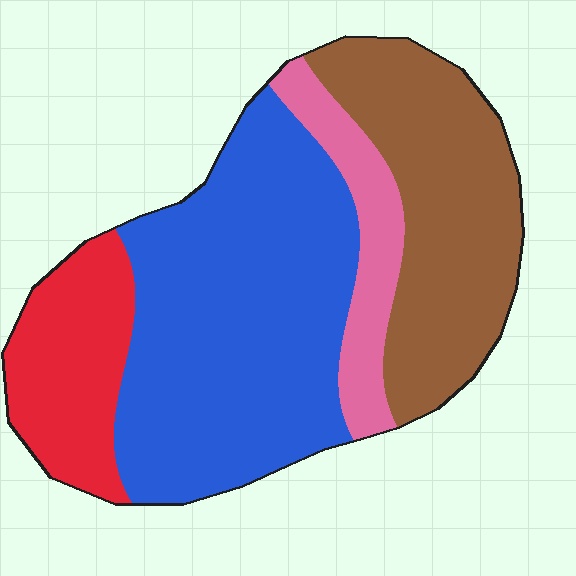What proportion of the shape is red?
Red covers 16% of the shape.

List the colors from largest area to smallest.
From largest to smallest: blue, brown, red, pink.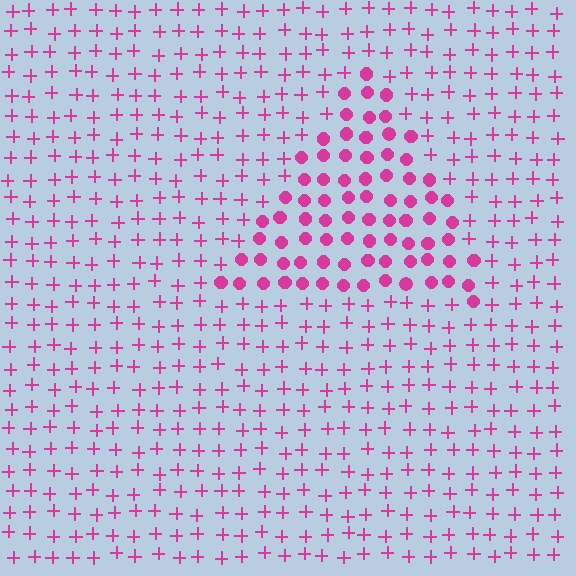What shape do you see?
I see a triangle.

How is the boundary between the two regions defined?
The boundary is defined by a change in element shape: circles inside vs. plus signs outside. All elements share the same color and spacing.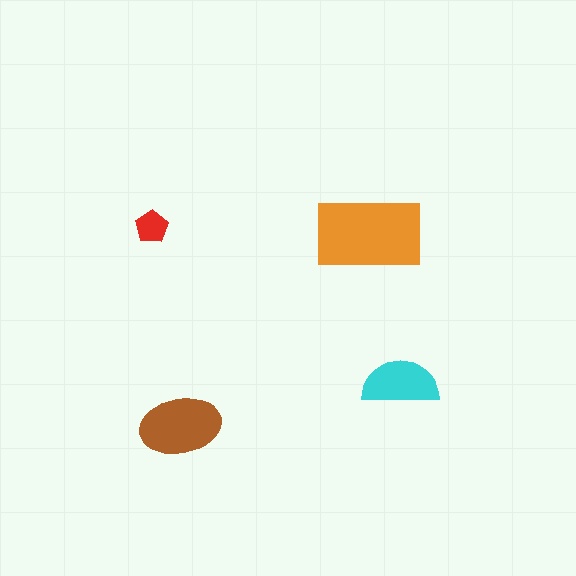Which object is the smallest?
The red pentagon.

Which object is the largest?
The orange rectangle.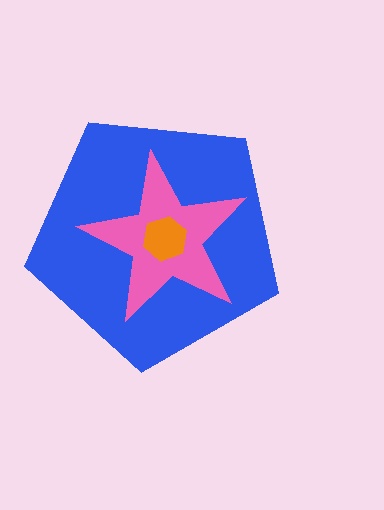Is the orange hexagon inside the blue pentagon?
Yes.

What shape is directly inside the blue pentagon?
The pink star.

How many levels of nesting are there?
3.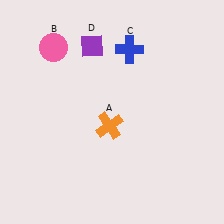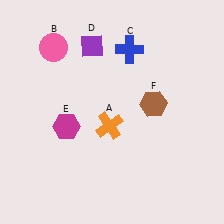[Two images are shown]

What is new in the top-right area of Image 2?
A brown hexagon (F) was added in the top-right area of Image 2.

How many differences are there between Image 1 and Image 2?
There are 2 differences between the two images.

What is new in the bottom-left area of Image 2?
A magenta hexagon (E) was added in the bottom-left area of Image 2.